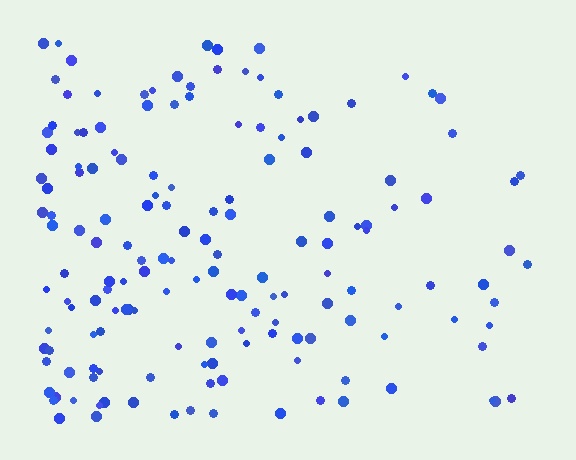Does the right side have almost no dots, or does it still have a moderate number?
Still a moderate number, just noticeably fewer than the left.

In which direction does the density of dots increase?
From right to left, with the left side densest.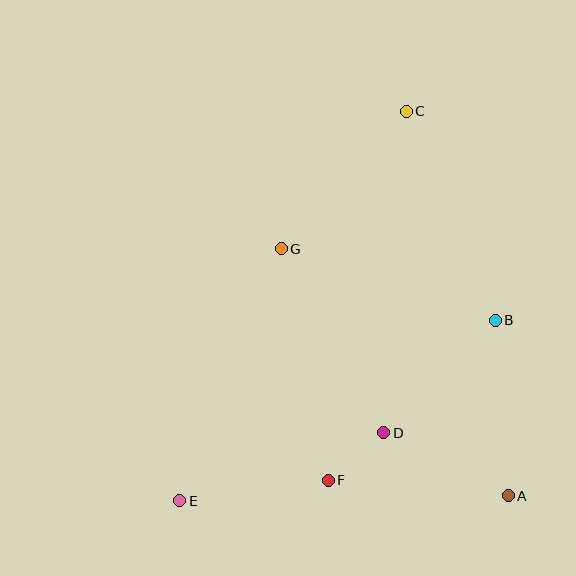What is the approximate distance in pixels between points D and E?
The distance between D and E is approximately 215 pixels.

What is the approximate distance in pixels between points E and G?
The distance between E and G is approximately 272 pixels.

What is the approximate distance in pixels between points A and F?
The distance between A and F is approximately 181 pixels.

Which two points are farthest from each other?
Points C and E are farthest from each other.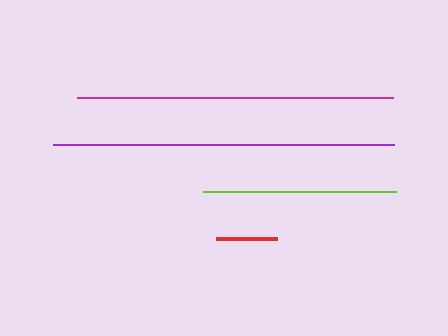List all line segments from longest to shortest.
From longest to shortest: purple, magenta, lime, red.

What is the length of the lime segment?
The lime segment is approximately 193 pixels long.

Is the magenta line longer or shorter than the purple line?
The purple line is longer than the magenta line.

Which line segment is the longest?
The purple line is the longest at approximately 341 pixels.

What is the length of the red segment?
The red segment is approximately 61 pixels long.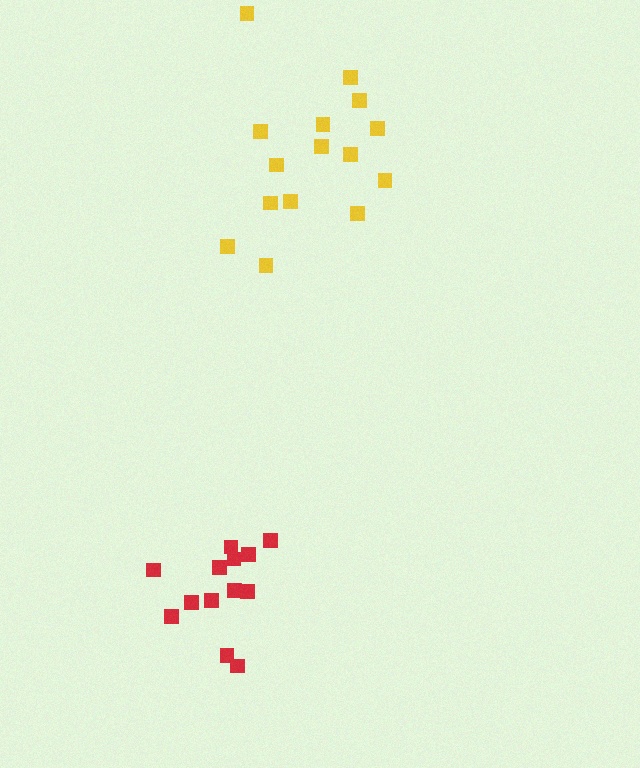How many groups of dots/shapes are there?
There are 2 groups.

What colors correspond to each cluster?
The clusters are colored: yellow, red.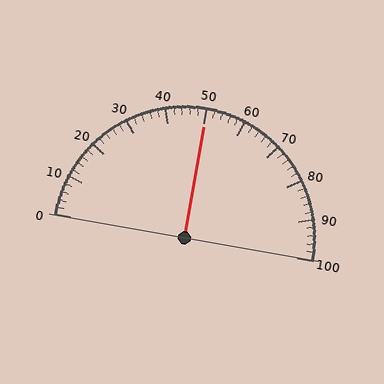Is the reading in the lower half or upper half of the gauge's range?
The reading is in the upper half of the range (0 to 100).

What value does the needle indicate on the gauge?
The needle indicates approximately 50.